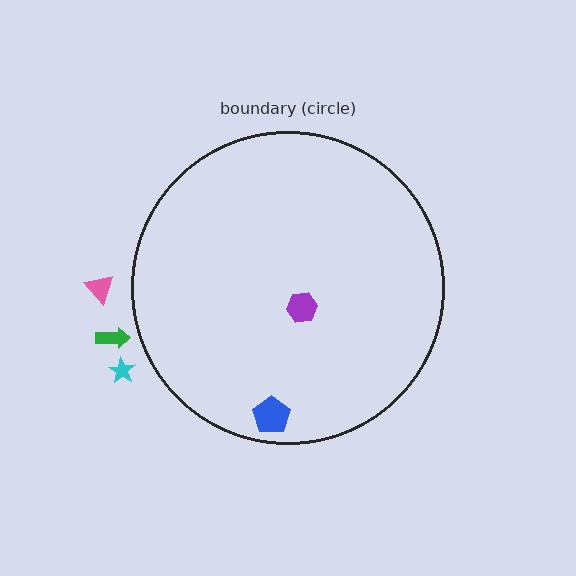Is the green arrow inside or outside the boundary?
Outside.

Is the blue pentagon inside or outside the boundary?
Inside.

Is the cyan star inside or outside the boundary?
Outside.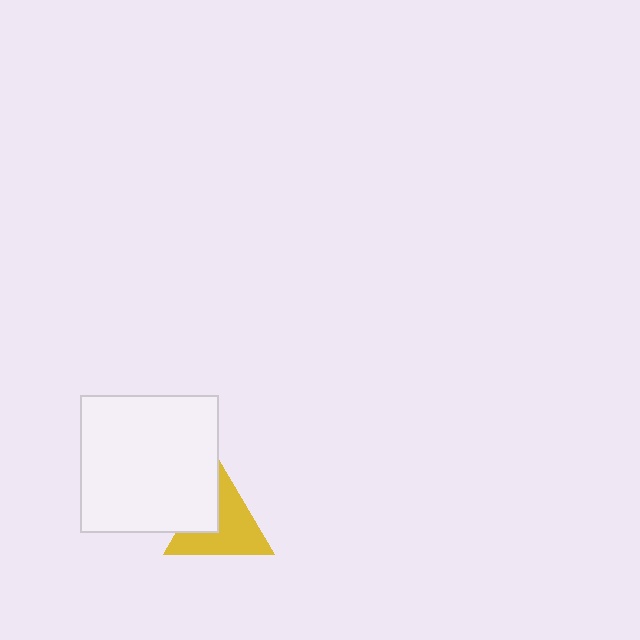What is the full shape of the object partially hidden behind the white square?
The partially hidden object is a yellow triangle.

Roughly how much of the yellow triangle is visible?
Most of it is visible (roughly 69%).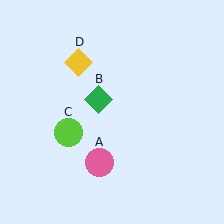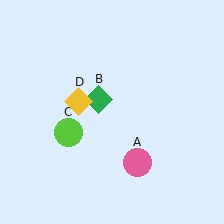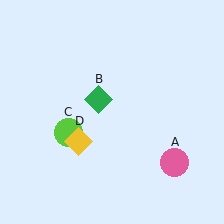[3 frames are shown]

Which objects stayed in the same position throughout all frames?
Green diamond (object B) and lime circle (object C) remained stationary.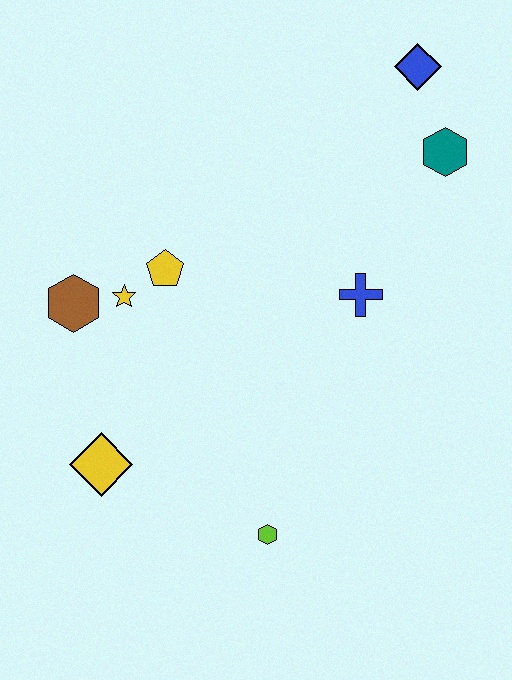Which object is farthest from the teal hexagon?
The yellow diamond is farthest from the teal hexagon.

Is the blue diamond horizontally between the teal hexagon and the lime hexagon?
Yes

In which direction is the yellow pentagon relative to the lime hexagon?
The yellow pentagon is above the lime hexagon.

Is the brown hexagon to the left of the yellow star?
Yes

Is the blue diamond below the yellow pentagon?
No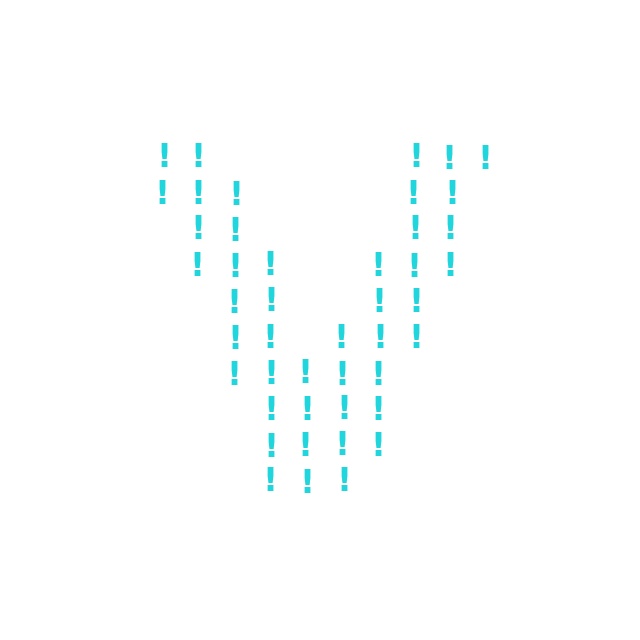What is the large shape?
The large shape is the letter V.